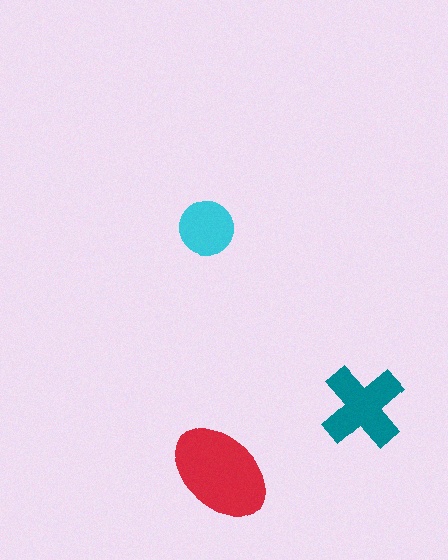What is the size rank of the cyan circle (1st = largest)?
3rd.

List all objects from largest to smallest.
The red ellipse, the teal cross, the cyan circle.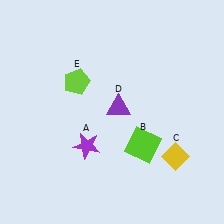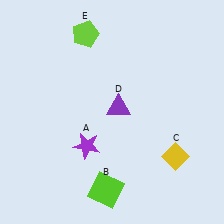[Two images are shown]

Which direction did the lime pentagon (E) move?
The lime pentagon (E) moved up.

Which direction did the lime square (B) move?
The lime square (B) moved down.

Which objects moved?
The objects that moved are: the lime square (B), the lime pentagon (E).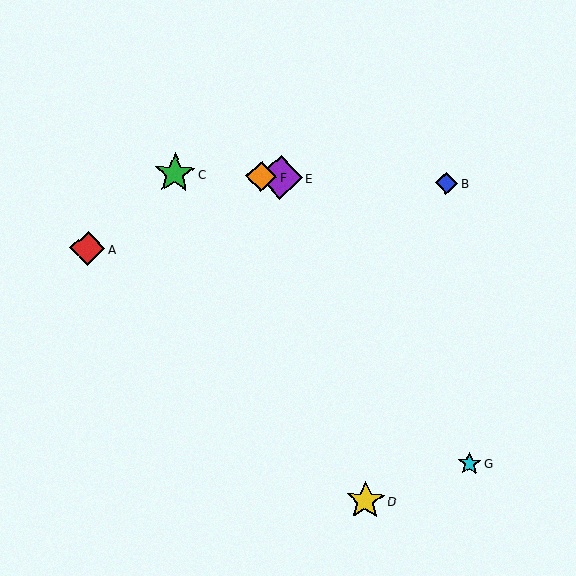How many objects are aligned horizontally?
4 objects (B, C, E, F) are aligned horizontally.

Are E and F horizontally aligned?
Yes, both are at y≈177.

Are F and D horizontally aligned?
No, F is at y≈176 and D is at y≈501.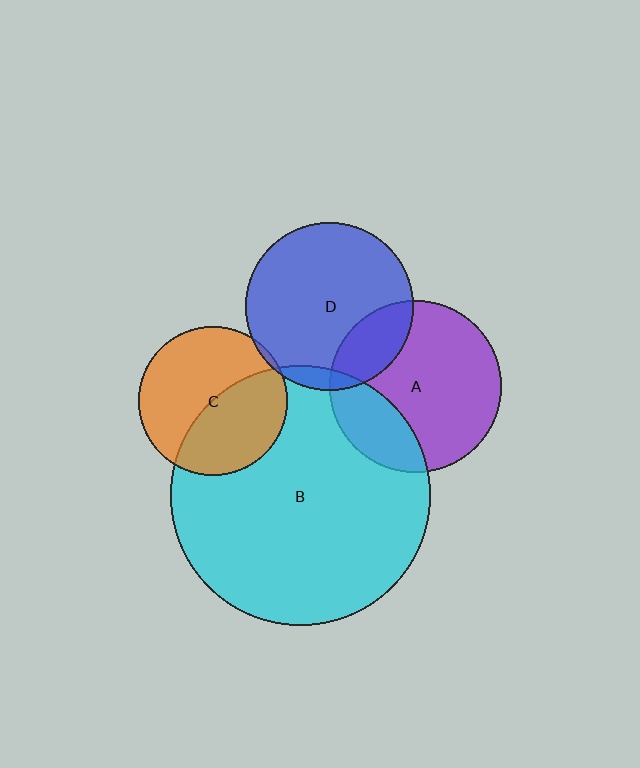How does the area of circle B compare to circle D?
Approximately 2.4 times.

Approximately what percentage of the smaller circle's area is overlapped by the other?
Approximately 45%.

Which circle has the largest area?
Circle B (cyan).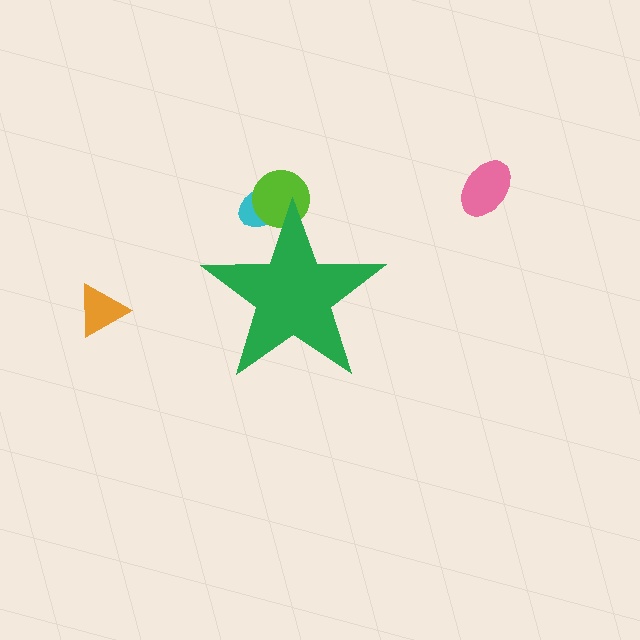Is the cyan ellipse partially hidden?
Yes, the cyan ellipse is partially hidden behind the green star.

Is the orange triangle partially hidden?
No, the orange triangle is fully visible.